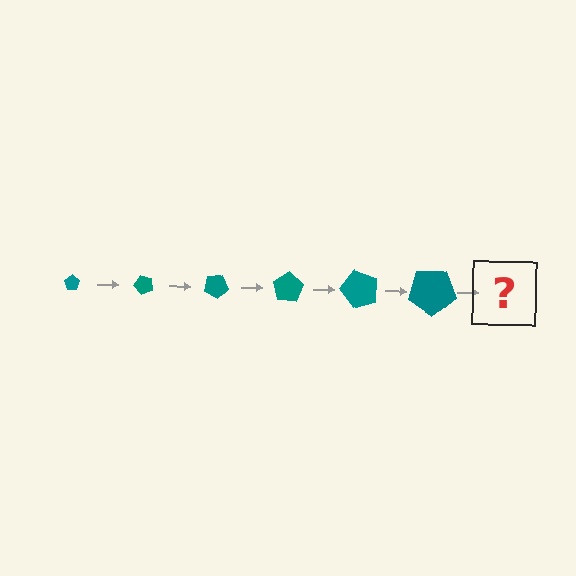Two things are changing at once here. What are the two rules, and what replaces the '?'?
The two rules are that the pentagon grows larger each step and it rotates 50 degrees each step. The '?' should be a pentagon, larger than the previous one and rotated 300 degrees from the start.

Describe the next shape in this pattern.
It should be a pentagon, larger than the previous one and rotated 300 degrees from the start.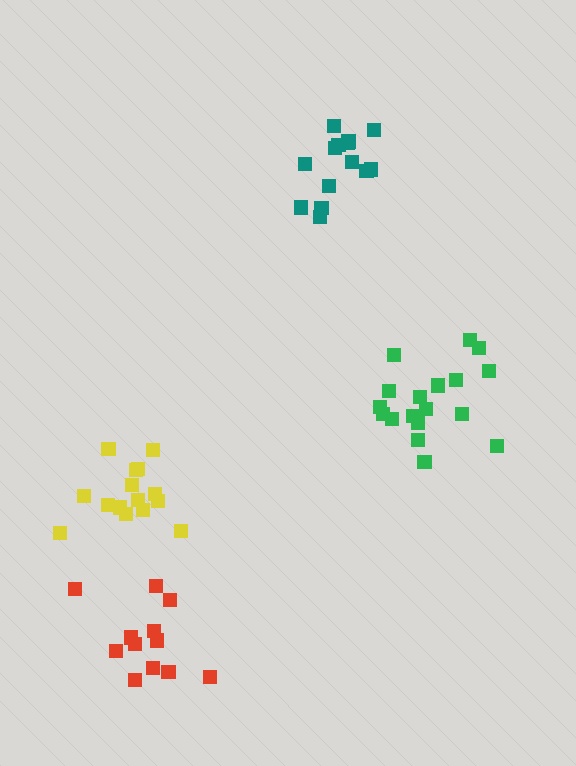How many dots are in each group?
Group 1: 18 dots, Group 2: 15 dots, Group 3: 12 dots, Group 4: 14 dots (59 total).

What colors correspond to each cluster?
The clusters are colored: green, yellow, red, teal.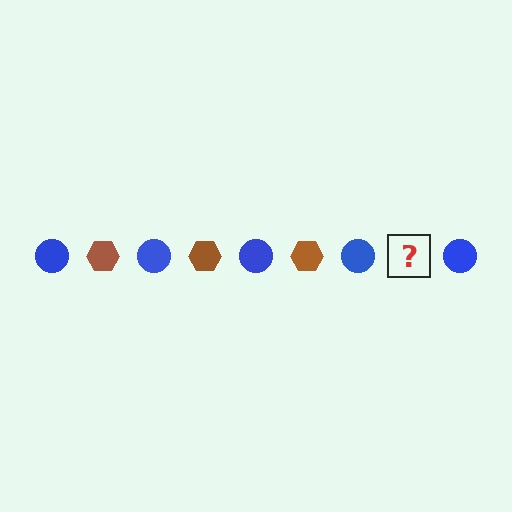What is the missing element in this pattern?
The missing element is a brown hexagon.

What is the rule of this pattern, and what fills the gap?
The rule is that the pattern alternates between blue circle and brown hexagon. The gap should be filled with a brown hexagon.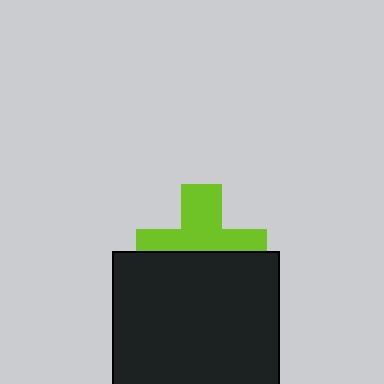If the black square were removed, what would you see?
You would see the complete lime cross.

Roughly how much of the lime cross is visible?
About half of it is visible (roughly 53%).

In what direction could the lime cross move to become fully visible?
The lime cross could move up. That would shift it out from behind the black square entirely.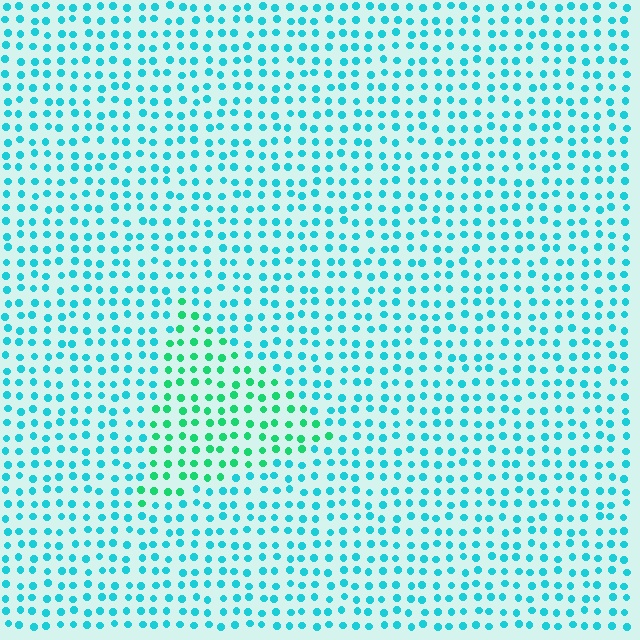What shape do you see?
I see a triangle.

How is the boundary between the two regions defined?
The boundary is defined purely by a slight shift in hue (about 36 degrees). Spacing, size, and orientation are identical on both sides.